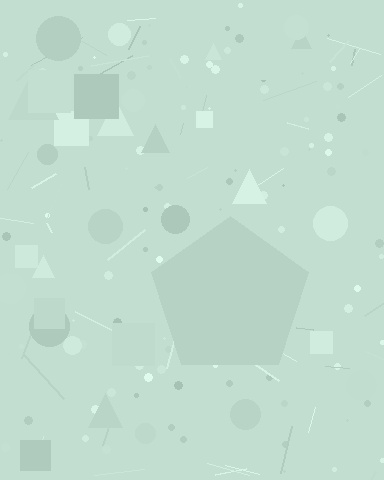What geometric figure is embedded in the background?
A pentagon is embedded in the background.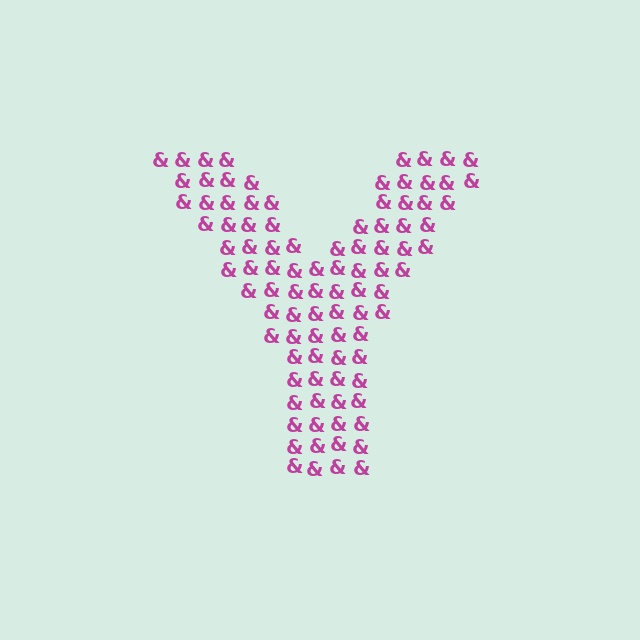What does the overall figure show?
The overall figure shows the letter Y.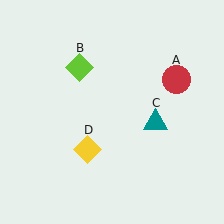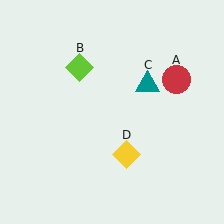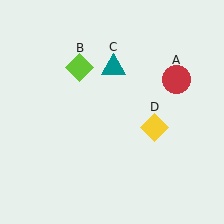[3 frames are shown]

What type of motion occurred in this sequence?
The teal triangle (object C), yellow diamond (object D) rotated counterclockwise around the center of the scene.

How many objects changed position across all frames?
2 objects changed position: teal triangle (object C), yellow diamond (object D).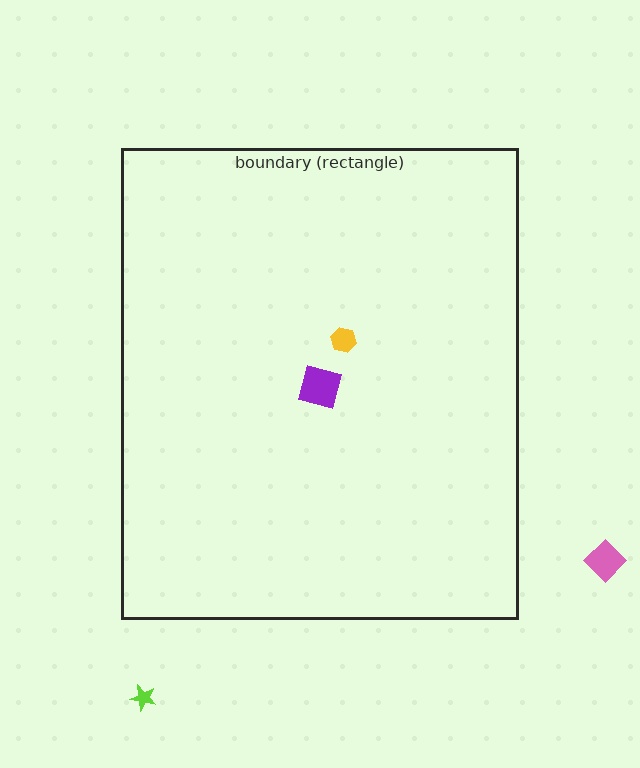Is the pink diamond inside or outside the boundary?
Outside.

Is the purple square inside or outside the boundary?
Inside.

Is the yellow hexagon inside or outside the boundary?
Inside.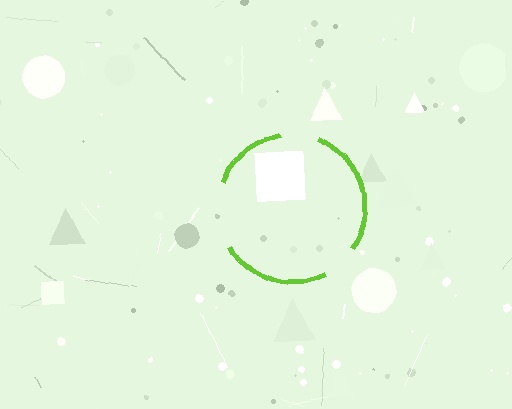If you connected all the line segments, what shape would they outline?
They would outline a circle.